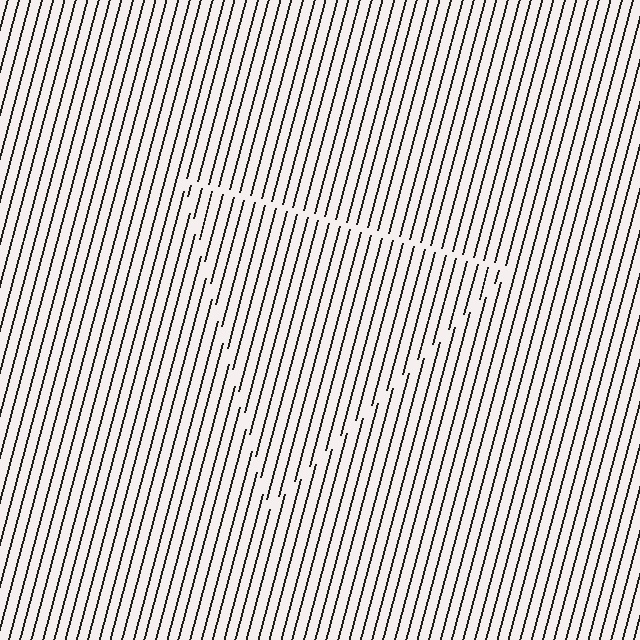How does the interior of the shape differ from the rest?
The interior of the shape contains the same grating, shifted by half a period — the contour is defined by the phase discontinuity where line-ends from the inner and outer gratings abut.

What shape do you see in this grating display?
An illusory triangle. The interior of the shape contains the same grating, shifted by half a period — the contour is defined by the phase discontinuity where line-ends from the inner and outer gratings abut.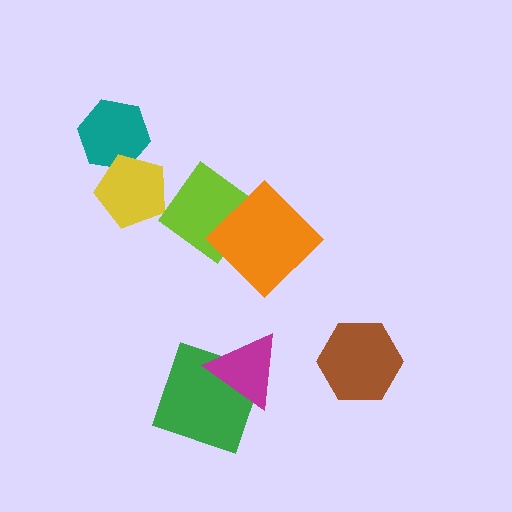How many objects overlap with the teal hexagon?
1 object overlaps with the teal hexagon.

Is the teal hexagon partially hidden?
Yes, it is partially covered by another shape.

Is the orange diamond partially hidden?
No, no other shape covers it.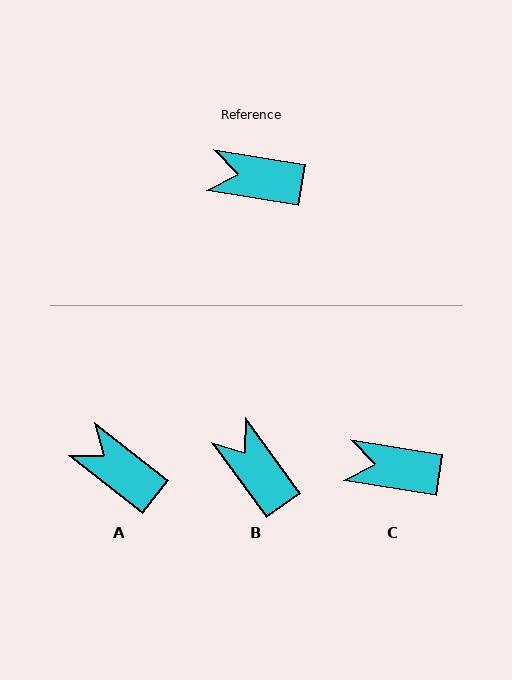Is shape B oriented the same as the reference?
No, it is off by about 45 degrees.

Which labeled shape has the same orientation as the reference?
C.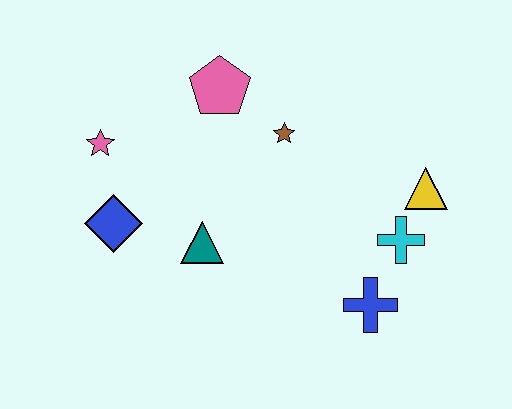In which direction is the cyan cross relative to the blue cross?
The cyan cross is above the blue cross.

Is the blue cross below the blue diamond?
Yes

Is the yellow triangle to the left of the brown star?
No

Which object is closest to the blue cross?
The cyan cross is closest to the blue cross.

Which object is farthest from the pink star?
The yellow triangle is farthest from the pink star.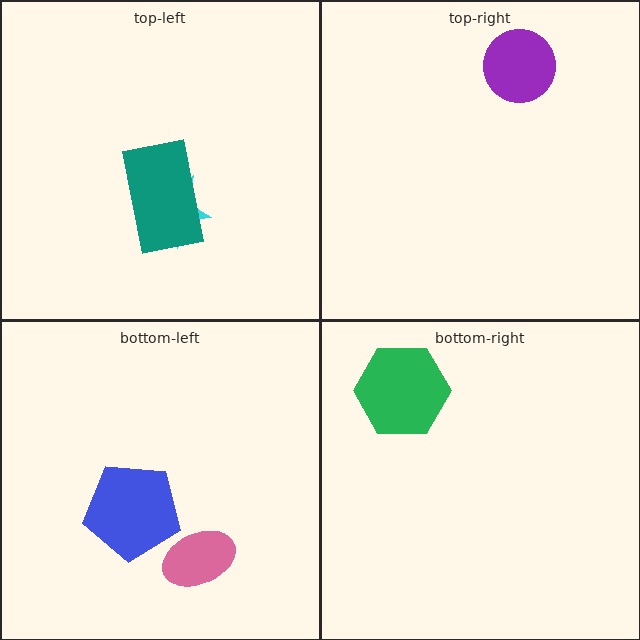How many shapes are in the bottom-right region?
1.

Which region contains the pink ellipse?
The bottom-left region.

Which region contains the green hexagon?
The bottom-right region.